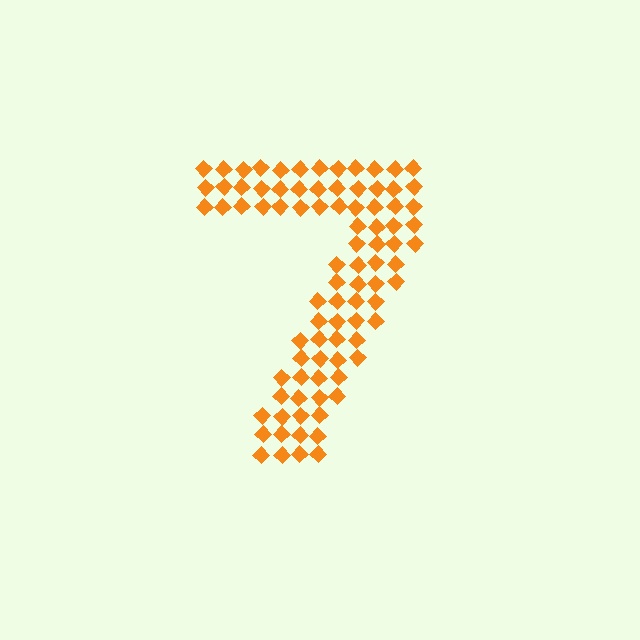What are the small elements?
The small elements are diamonds.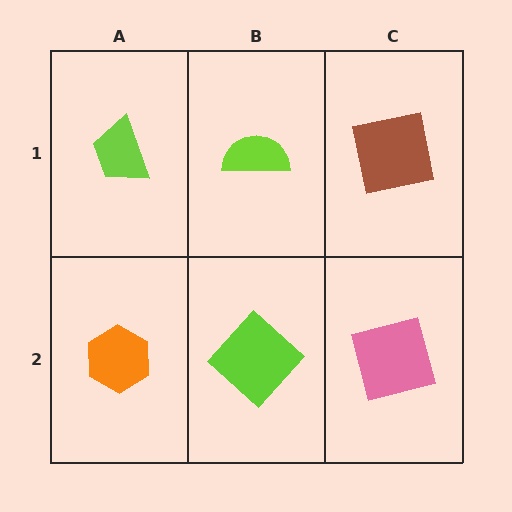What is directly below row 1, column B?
A lime diamond.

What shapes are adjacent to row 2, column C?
A brown square (row 1, column C), a lime diamond (row 2, column B).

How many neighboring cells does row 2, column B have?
3.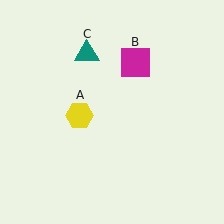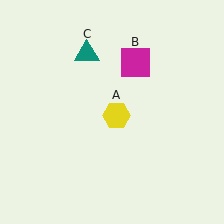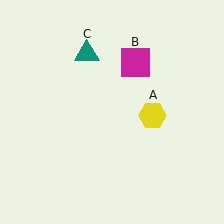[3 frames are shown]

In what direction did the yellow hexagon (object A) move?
The yellow hexagon (object A) moved right.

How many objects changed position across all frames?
1 object changed position: yellow hexagon (object A).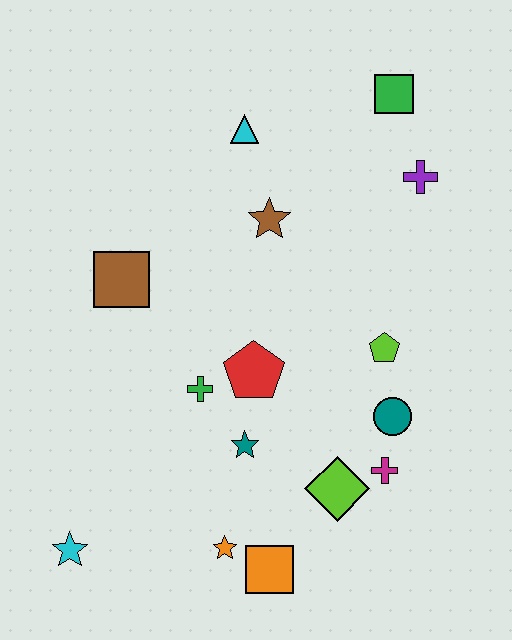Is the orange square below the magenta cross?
Yes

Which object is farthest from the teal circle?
The cyan star is farthest from the teal circle.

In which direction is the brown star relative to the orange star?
The brown star is above the orange star.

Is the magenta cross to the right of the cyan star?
Yes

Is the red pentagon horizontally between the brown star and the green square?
No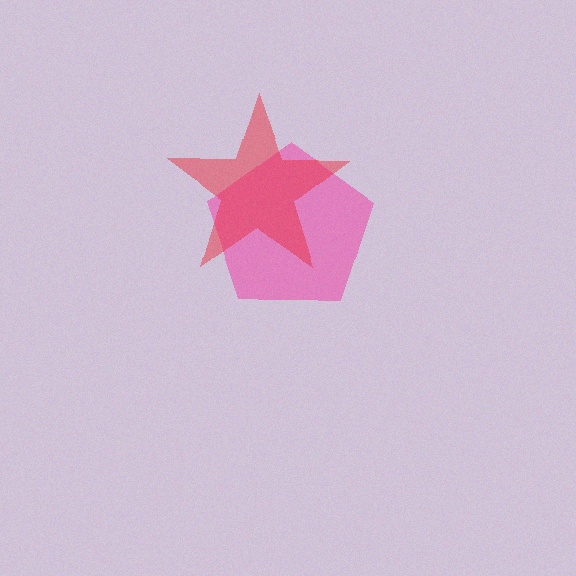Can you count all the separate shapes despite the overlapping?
Yes, there are 2 separate shapes.